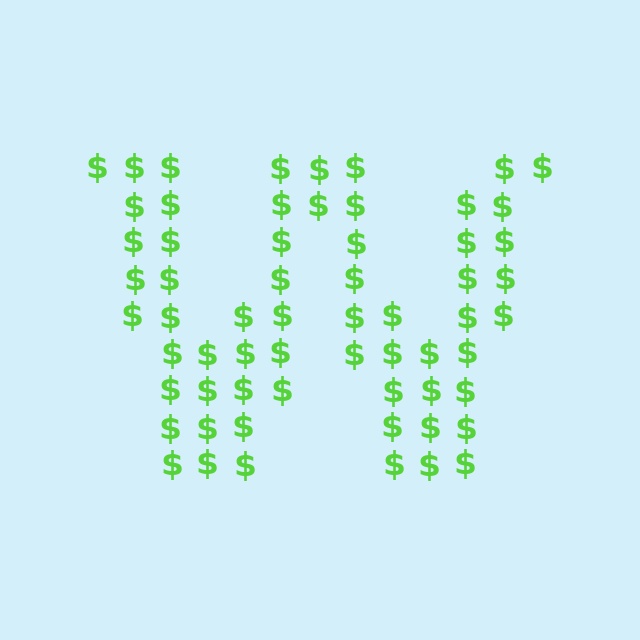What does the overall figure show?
The overall figure shows the letter W.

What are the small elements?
The small elements are dollar signs.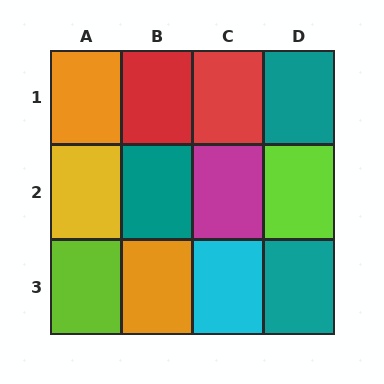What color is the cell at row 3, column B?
Orange.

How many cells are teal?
3 cells are teal.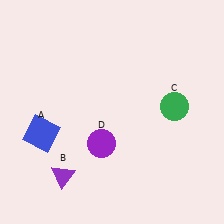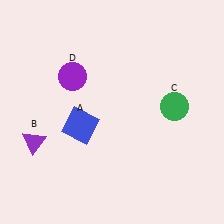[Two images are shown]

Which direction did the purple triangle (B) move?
The purple triangle (B) moved up.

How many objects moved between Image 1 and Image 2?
3 objects moved between the two images.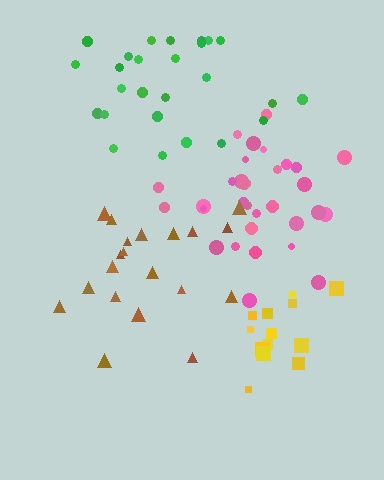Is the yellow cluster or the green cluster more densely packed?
Yellow.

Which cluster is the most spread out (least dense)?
Brown.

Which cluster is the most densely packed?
Yellow.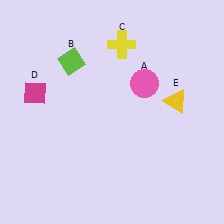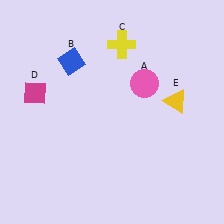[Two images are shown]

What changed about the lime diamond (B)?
In Image 1, B is lime. In Image 2, it changed to blue.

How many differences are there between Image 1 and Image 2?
There is 1 difference between the two images.